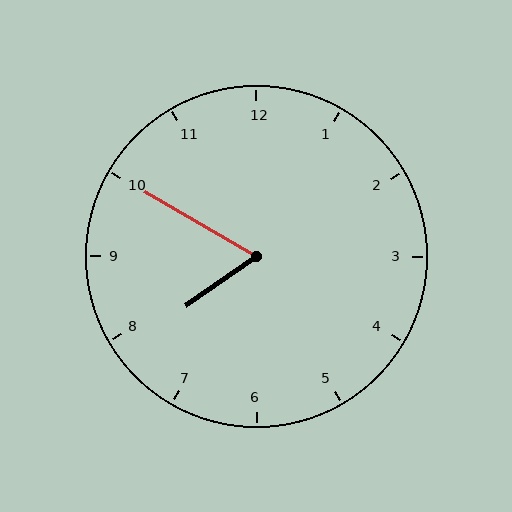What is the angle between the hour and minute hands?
Approximately 65 degrees.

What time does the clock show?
7:50.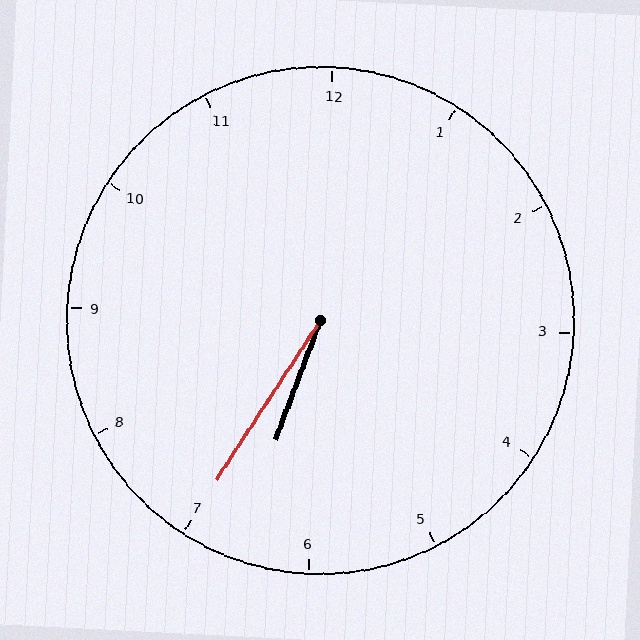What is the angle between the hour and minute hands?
Approximately 12 degrees.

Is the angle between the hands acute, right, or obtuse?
It is acute.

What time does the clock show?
6:35.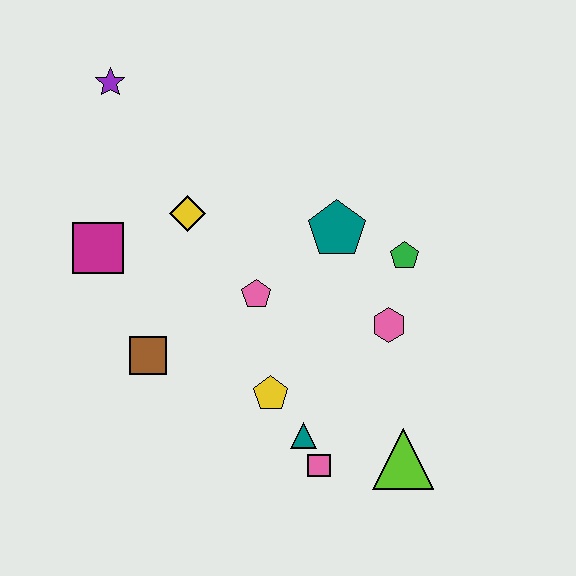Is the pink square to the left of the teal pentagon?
Yes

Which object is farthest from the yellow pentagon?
The purple star is farthest from the yellow pentagon.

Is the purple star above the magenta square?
Yes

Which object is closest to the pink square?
The teal triangle is closest to the pink square.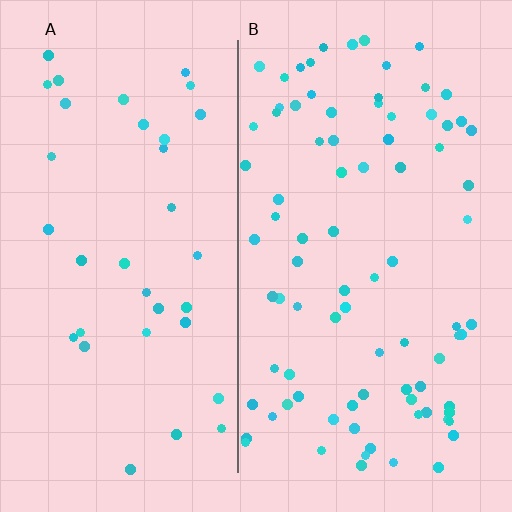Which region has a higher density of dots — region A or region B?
B (the right).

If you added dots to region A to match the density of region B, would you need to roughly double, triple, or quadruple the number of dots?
Approximately double.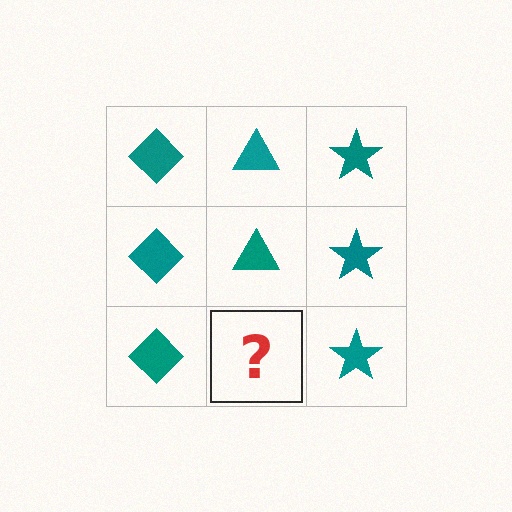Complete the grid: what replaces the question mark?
The question mark should be replaced with a teal triangle.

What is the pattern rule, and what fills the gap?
The rule is that each column has a consistent shape. The gap should be filled with a teal triangle.